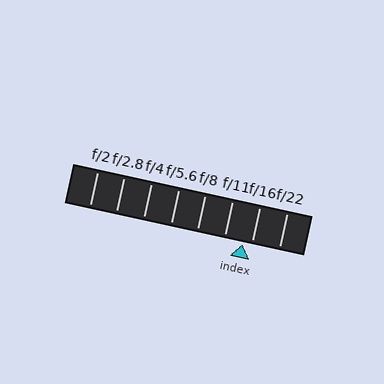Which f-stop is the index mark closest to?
The index mark is closest to f/16.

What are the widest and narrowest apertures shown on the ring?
The widest aperture shown is f/2 and the narrowest is f/22.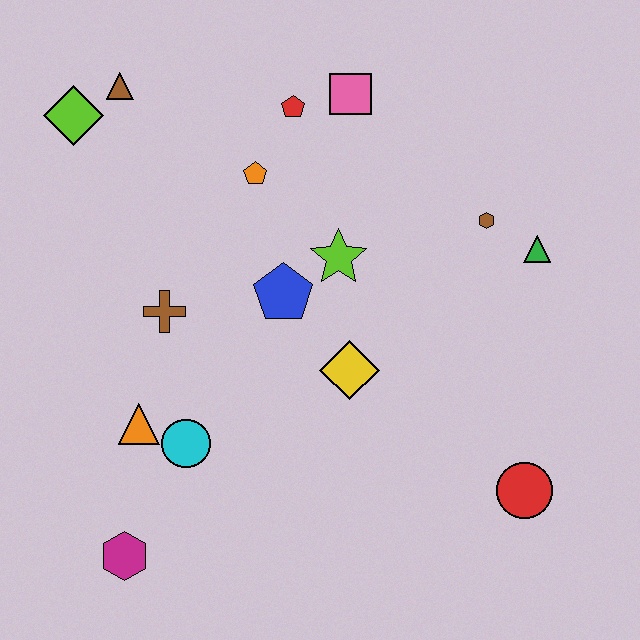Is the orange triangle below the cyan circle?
No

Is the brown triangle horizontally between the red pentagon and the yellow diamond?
No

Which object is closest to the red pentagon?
The pink square is closest to the red pentagon.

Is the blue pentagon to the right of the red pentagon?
No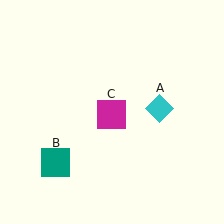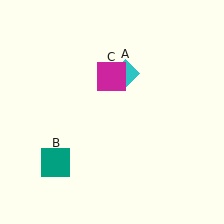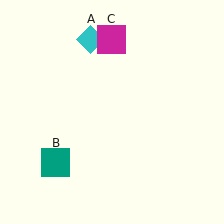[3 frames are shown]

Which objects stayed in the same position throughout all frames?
Teal square (object B) remained stationary.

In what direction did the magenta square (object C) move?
The magenta square (object C) moved up.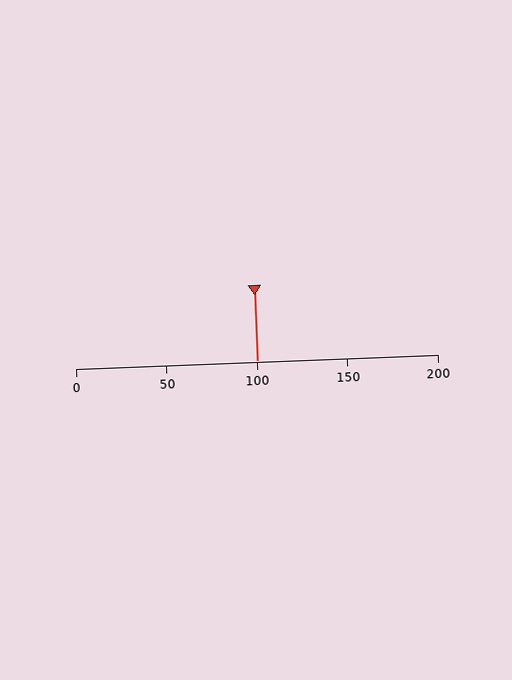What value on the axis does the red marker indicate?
The marker indicates approximately 100.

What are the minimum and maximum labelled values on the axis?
The axis runs from 0 to 200.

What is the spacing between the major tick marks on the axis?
The major ticks are spaced 50 apart.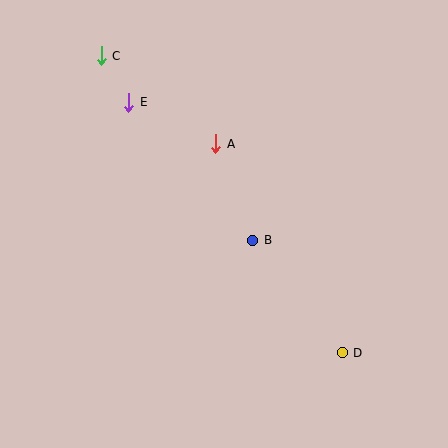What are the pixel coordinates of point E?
Point E is at (129, 102).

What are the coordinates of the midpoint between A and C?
The midpoint between A and C is at (158, 100).